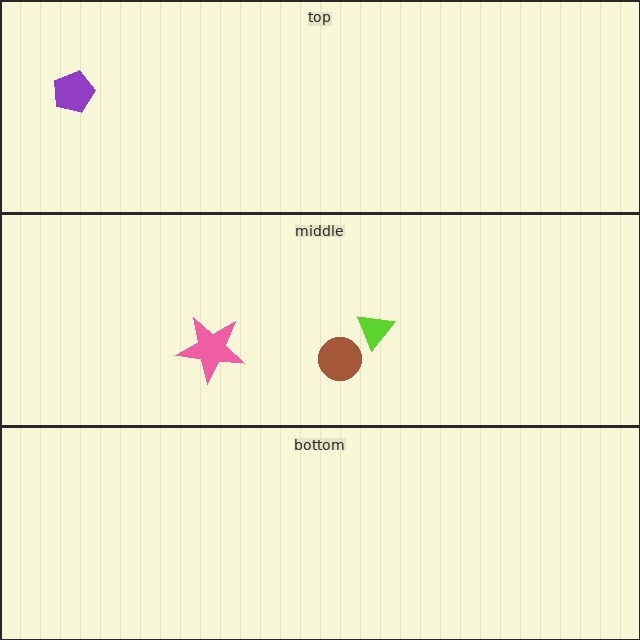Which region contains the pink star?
The middle region.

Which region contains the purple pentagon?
The top region.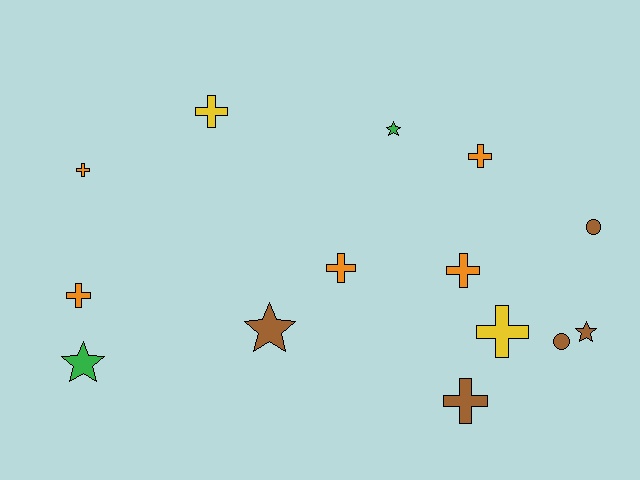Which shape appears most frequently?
Cross, with 8 objects.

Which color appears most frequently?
Brown, with 5 objects.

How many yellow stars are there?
There are no yellow stars.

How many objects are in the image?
There are 14 objects.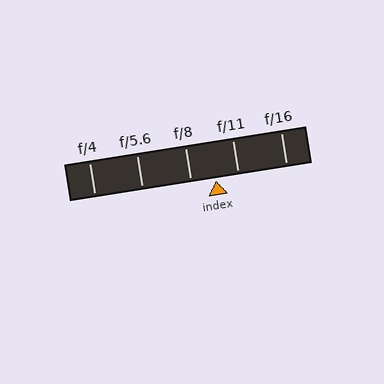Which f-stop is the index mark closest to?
The index mark is closest to f/11.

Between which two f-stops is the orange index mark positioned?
The index mark is between f/8 and f/11.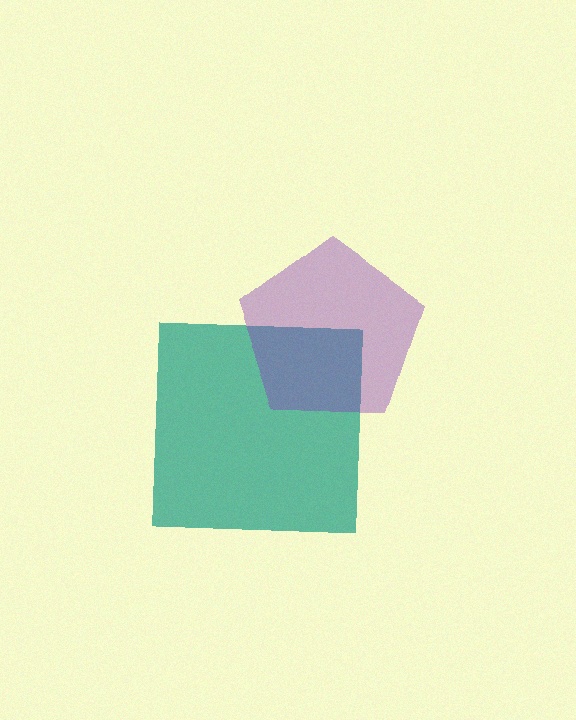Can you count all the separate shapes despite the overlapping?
Yes, there are 2 separate shapes.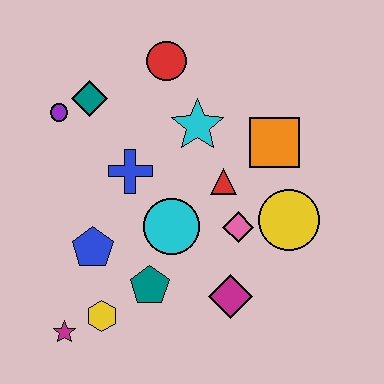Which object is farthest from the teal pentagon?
The red circle is farthest from the teal pentagon.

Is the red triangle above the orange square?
No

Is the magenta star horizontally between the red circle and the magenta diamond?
No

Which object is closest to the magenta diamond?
The pink diamond is closest to the magenta diamond.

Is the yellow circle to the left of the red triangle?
No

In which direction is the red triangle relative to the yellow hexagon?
The red triangle is above the yellow hexagon.